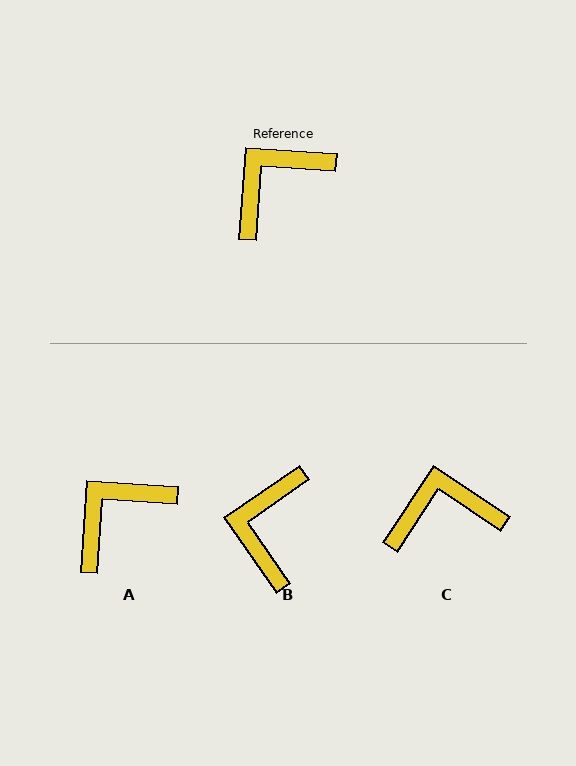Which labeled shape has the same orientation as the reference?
A.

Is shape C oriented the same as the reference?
No, it is off by about 30 degrees.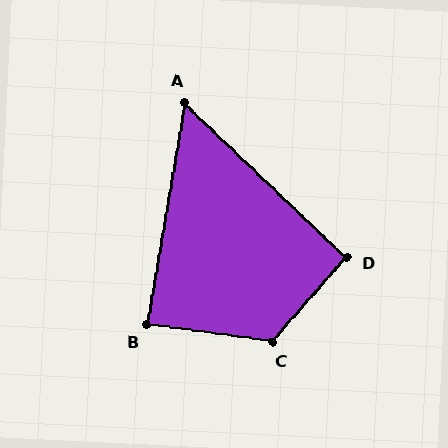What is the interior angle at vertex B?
Approximately 88 degrees (approximately right).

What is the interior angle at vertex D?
Approximately 92 degrees (approximately right).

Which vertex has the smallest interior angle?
A, at approximately 56 degrees.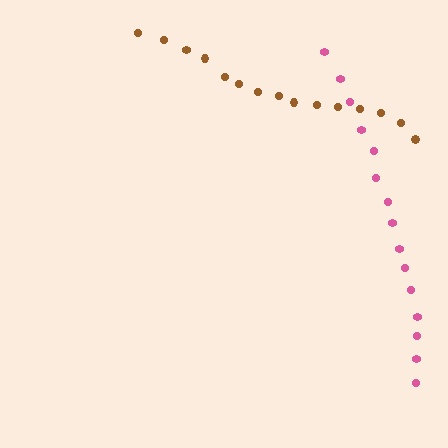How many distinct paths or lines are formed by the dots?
There are 2 distinct paths.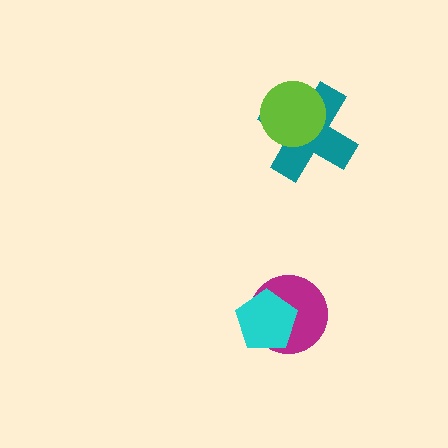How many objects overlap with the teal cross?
1 object overlaps with the teal cross.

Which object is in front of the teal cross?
The lime circle is in front of the teal cross.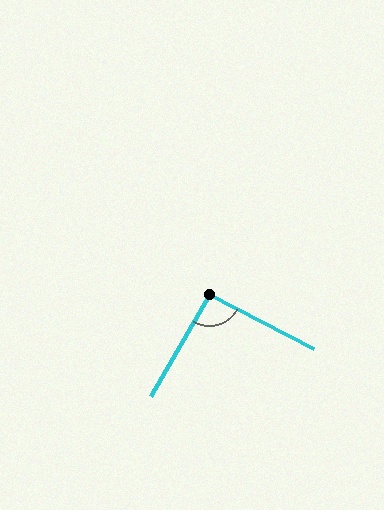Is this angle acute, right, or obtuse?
It is approximately a right angle.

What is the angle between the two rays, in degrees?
Approximately 93 degrees.